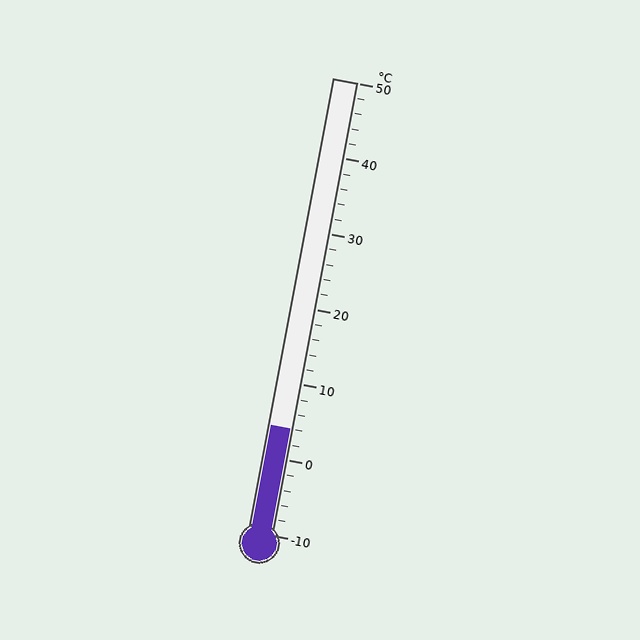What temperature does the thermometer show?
The thermometer shows approximately 4°C.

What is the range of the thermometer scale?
The thermometer scale ranges from -10°C to 50°C.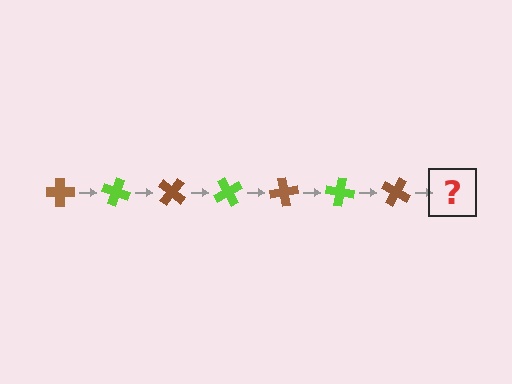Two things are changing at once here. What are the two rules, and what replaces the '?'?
The two rules are that it rotates 20 degrees each step and the color cycles through brown and lime. The '?' should be a lime cross, rotated 140 degrees from the start.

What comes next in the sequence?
The next element should be a lime cross, rotated 140 degrees from the start.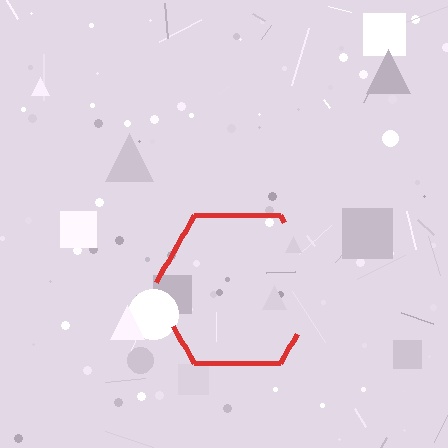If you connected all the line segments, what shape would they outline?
They would outline a hexagon.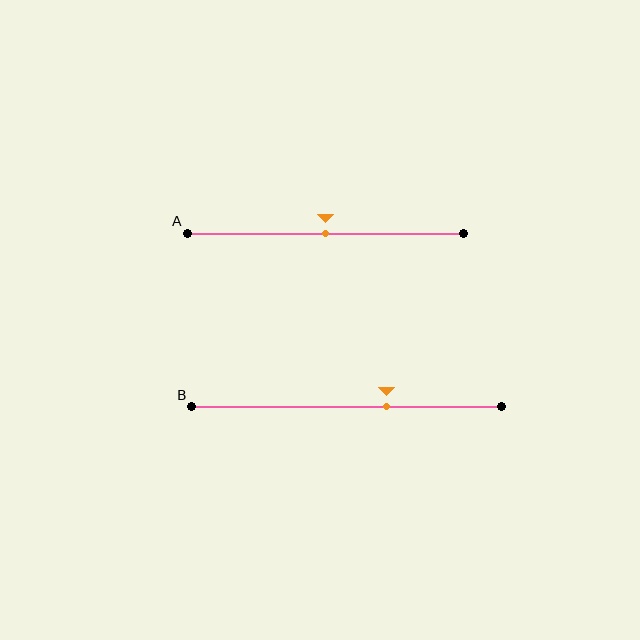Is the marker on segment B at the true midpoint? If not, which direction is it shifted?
No, the marker on segment B is shifted to the right by about 13% of the segment length.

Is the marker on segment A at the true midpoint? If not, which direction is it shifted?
Yes, the marker on segment A is at the true midpoint.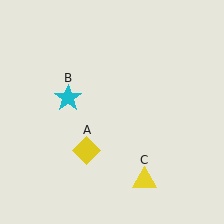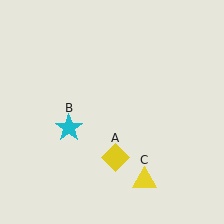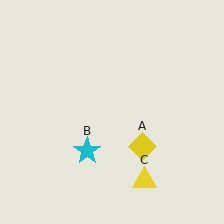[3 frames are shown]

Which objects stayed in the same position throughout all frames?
Yellow triangle (object C) remained stationary.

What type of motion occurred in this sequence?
The yellow diamond (object A), cyan star (object B) rotated counterclockwise around the center of the scene.